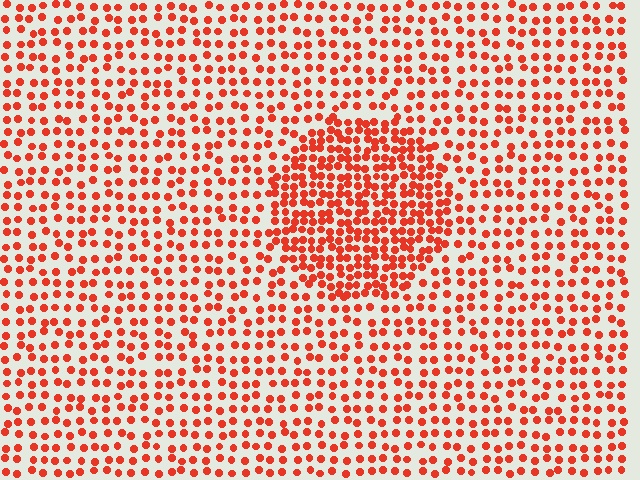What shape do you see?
I see a circle.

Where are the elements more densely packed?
The elements are more densely packed inside the circle boundary.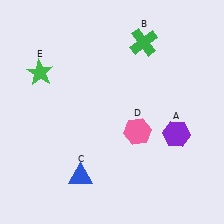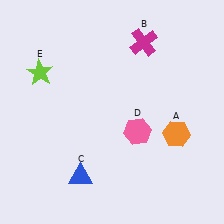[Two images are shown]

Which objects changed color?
A changed from purple to orange. B changed from green to magenta. E changed from green to lime.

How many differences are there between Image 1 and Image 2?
There are 3 differences between the two images.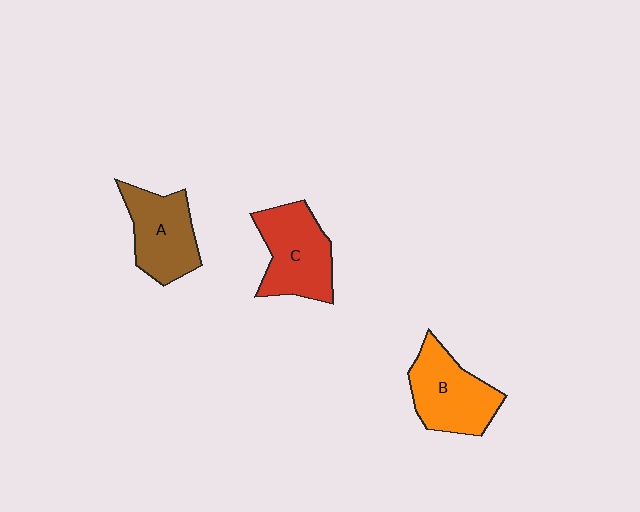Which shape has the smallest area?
Shape A (brown).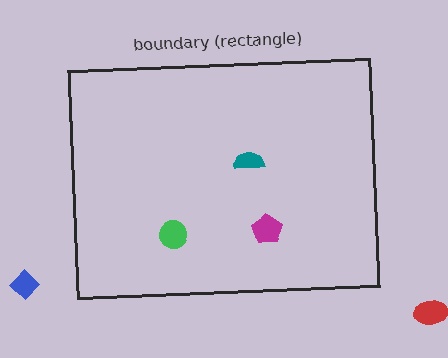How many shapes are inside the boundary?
3 inside, 2 outside.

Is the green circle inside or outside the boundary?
Inside.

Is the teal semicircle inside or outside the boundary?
Inside.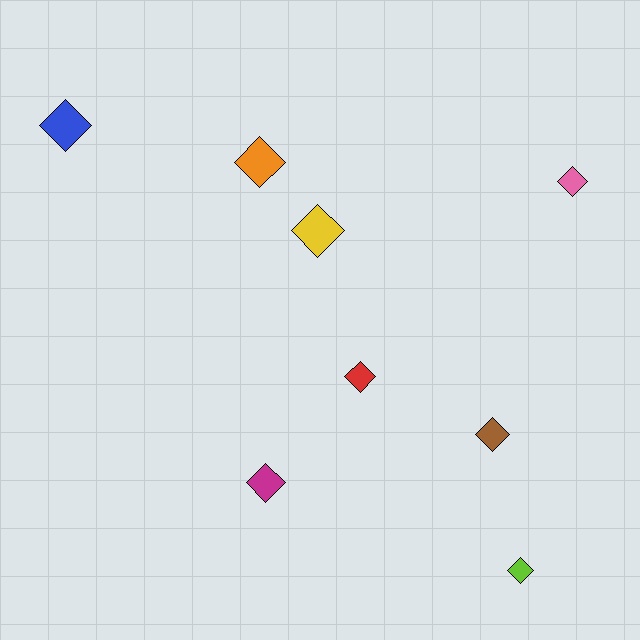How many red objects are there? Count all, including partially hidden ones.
There is 1 red object.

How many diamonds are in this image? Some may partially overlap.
There are 8 diamonds.